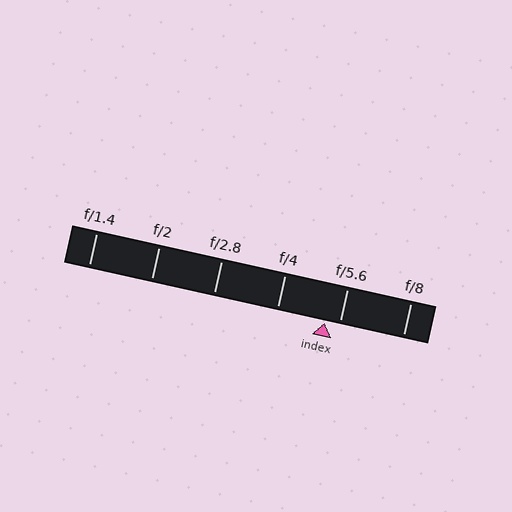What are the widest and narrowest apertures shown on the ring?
The widest aperture shown is f/1.4 and the narrowest is f/8.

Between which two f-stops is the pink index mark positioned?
The index mark is between f/4 and f/5.6.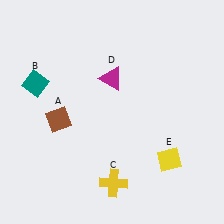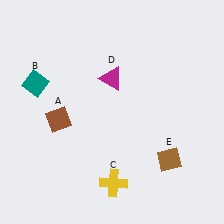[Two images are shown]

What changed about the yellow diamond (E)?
In Image 1, E is yellow. In Image 2, it changed to brown.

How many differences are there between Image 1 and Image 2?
There is 1 difference between the two images.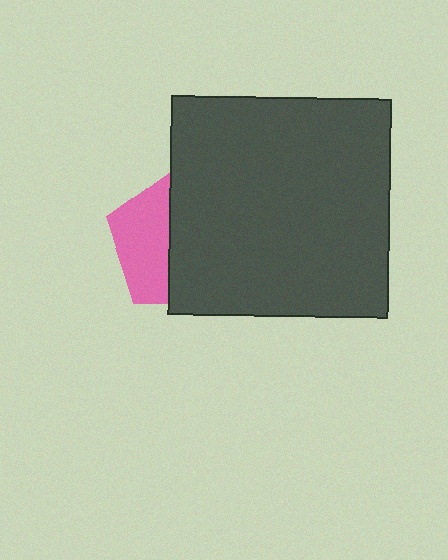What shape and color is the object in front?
The object in front is a dark gray square.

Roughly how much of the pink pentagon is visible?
A small part of it is visible (roughly 39%).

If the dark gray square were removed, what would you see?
You would see the complete pink pentagon.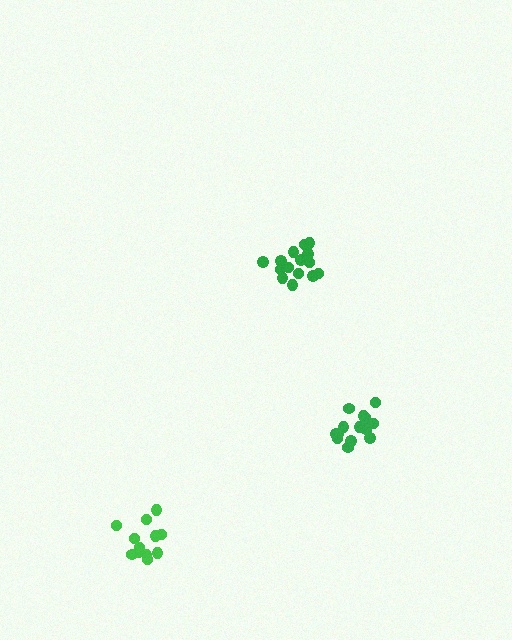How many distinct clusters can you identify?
There are 3 distinct clusters.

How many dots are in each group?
Group 1: 15 dots, Group 2: 15 dots, Group 3: 12 dots (42 total).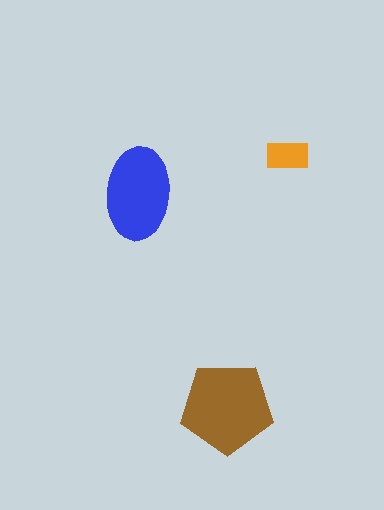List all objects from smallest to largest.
The orange rectangle, the blue ellipse, the brown pentagon.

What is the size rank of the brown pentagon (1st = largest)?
1st.